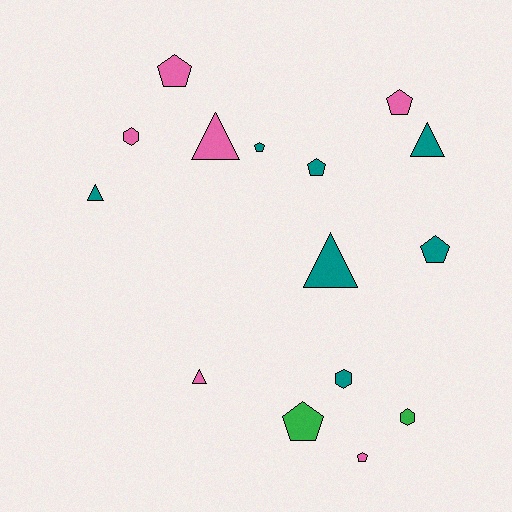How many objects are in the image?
There are 15 objects.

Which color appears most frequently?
Teal, with 7 objects.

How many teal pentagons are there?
There are 3 teal pentagons.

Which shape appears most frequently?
Pentagon, with 7 objects.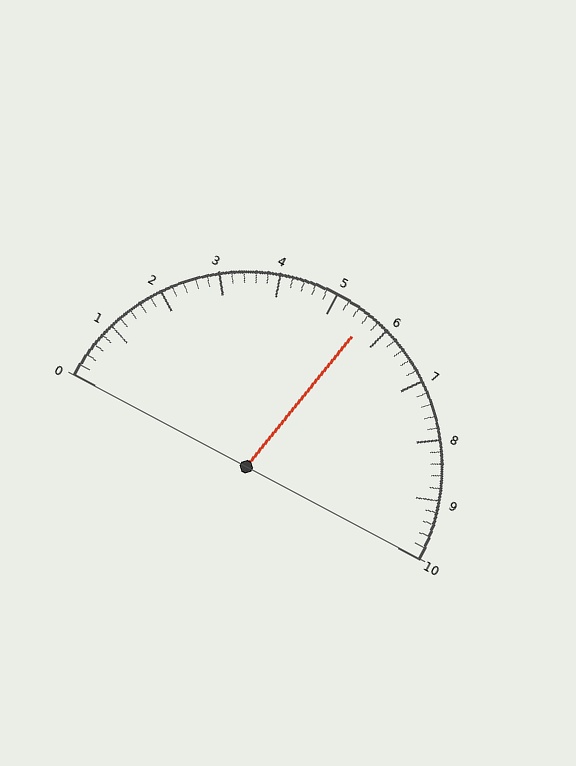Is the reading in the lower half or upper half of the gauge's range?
The reading is in the upper half of the range (0 to 10).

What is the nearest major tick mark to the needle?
The nearest major tick mark is 6.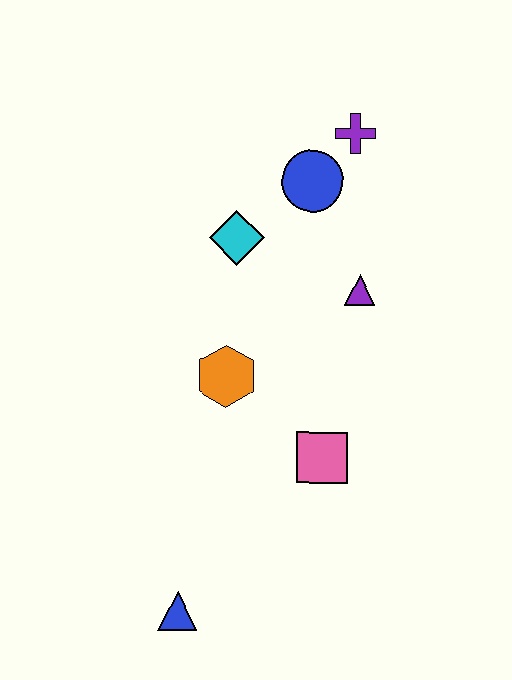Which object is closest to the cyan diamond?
The blue circle is closest to the cyan diamond.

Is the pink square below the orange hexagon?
Yes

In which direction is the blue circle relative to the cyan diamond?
The blue circle is to the right of the cyan diamond.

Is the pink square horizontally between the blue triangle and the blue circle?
No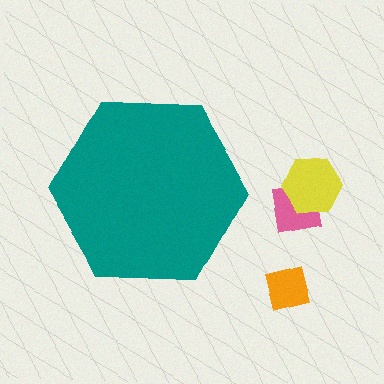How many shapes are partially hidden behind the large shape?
0 shapes are partially hidden.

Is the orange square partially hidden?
No, the orange square is fully visible.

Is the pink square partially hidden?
No, the pink square is fully visible.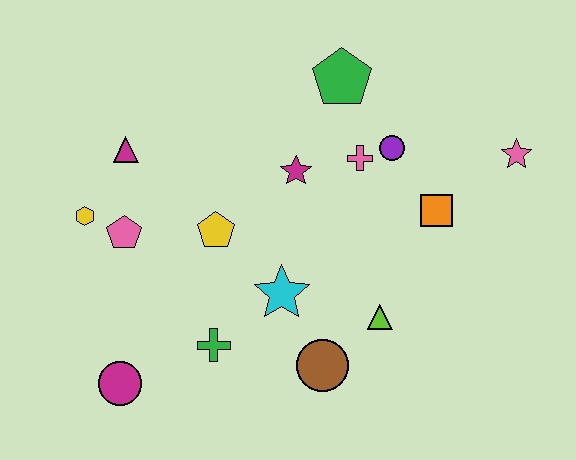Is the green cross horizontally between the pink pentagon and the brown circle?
Yes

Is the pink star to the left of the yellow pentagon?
No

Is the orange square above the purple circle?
No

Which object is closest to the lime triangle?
The brown circle is closest to the lime triangle.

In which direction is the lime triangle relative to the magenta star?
The lime triangle is below the magenta star.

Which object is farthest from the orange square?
The magenta circle is farthest from the orange square.